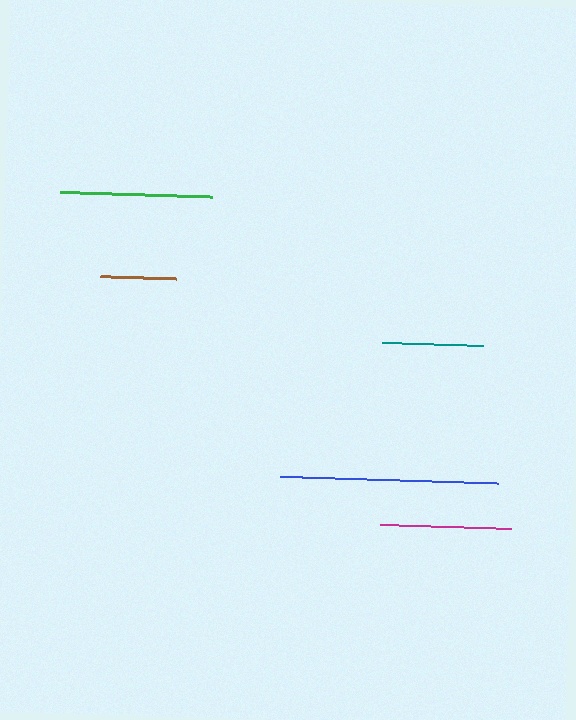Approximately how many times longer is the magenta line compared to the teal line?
The magenta line is approximately 1.3 times the length of the teal line.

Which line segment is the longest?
The blue line is the longest at approximately 218 pixels.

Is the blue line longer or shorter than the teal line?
The blue line is longer than the teal line.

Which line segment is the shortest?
The brown line is the shortest at approximately 76 pixels.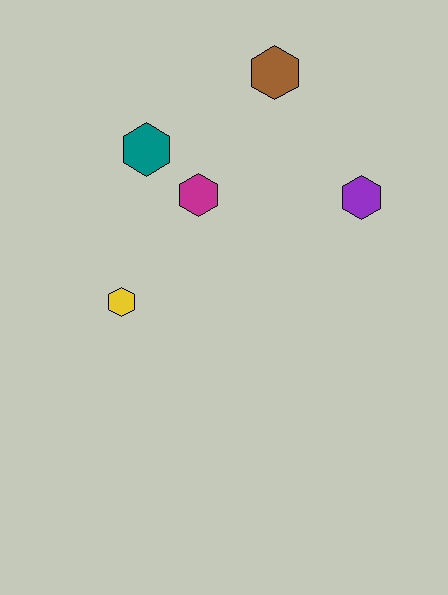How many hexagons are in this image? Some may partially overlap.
There are 5 hexagons.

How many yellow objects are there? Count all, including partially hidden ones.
There is 1 yellow object.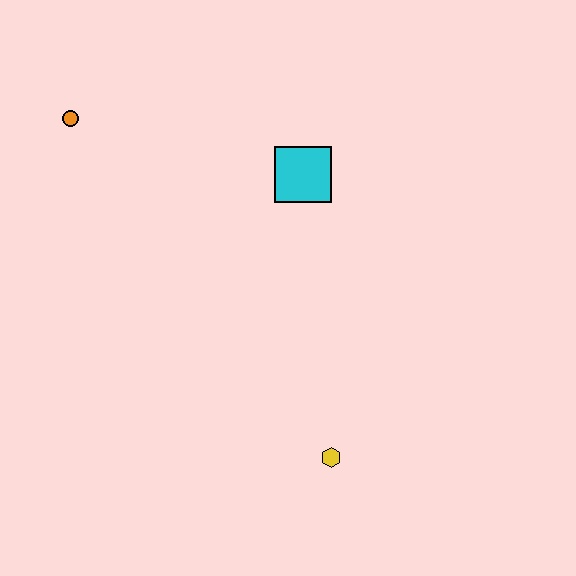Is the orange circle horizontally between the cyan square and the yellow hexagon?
No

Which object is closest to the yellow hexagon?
The cyan square is closest to the yellow hexagon.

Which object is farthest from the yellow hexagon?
The orange circle is farthest from the yellow hexagon.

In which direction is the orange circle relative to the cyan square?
The orange circle is to the left of the cyan square.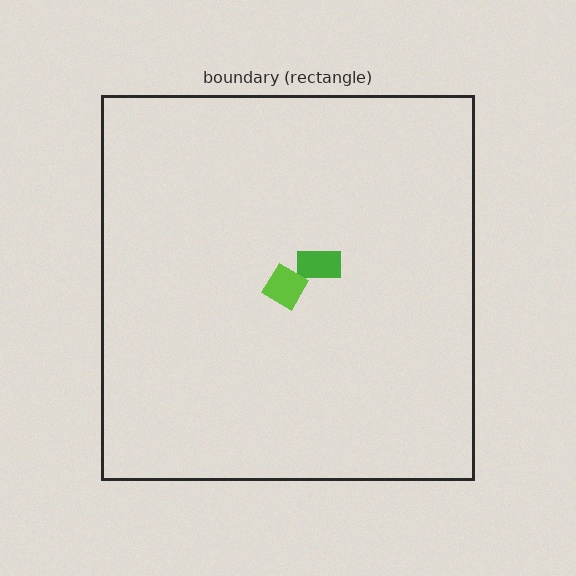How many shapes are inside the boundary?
2 inside, 0 outside.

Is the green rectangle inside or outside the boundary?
Inside.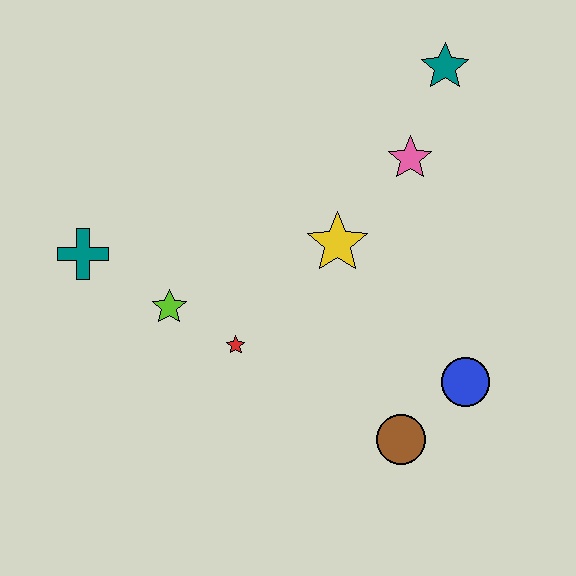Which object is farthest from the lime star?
The teal star is farthest from the lime star.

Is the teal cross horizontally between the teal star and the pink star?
No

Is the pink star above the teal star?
No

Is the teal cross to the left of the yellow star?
Yes